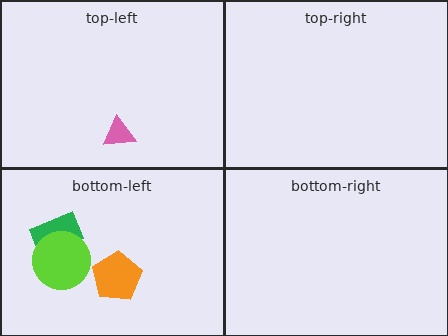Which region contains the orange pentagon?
The bottom-left region.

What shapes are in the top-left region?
The pink triangle.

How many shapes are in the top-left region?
1.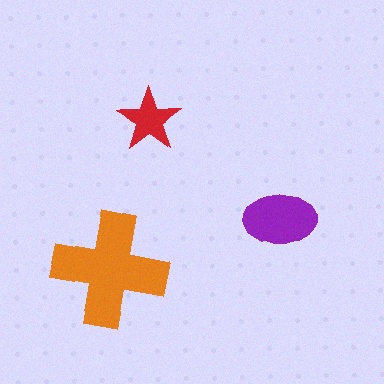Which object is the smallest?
The red star.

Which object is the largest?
The orange cross.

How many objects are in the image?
There are 3 objects in the image.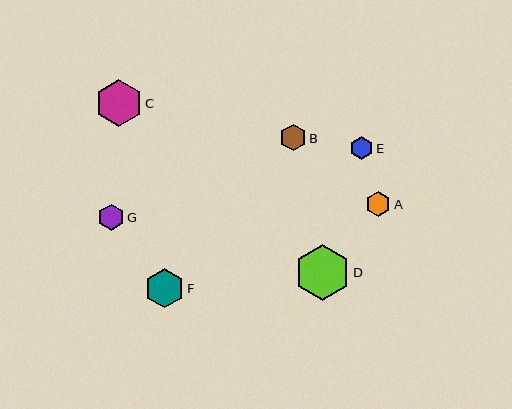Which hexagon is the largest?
Hexagon D is the largest with a size of approximately 56 pixels.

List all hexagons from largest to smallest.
From largest to smallest: D, C, F, B, G, A, E.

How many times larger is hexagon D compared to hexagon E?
Hexagon D is approximately 2.4 times the size of hexagon E.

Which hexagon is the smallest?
Hexagon E is the smallest with a size of approximately 23 pixels.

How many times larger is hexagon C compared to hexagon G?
Hexagon C is approximately 1.8 times the size of hexagon G.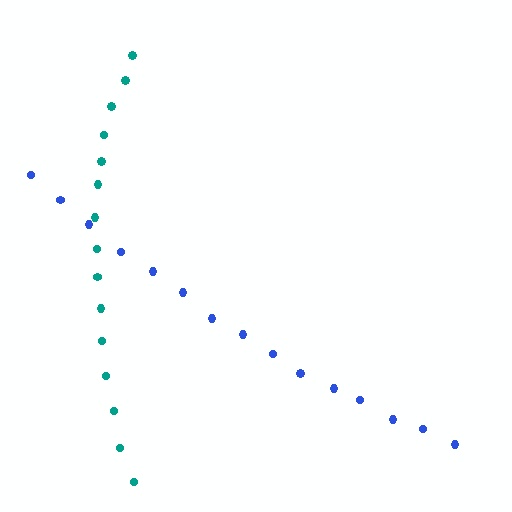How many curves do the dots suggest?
There are 2 distinct paths.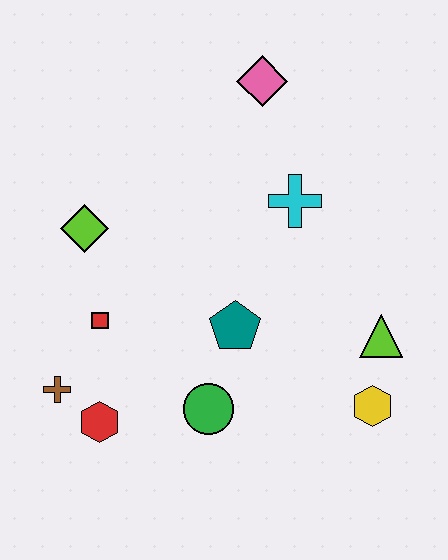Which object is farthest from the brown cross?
The pink diamond is farthest from the brown cross.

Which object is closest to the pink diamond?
The cyan cross is closest to the pink diamond.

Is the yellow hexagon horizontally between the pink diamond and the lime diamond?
No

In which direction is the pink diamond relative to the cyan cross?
The pink diamond is above the cyan cross.